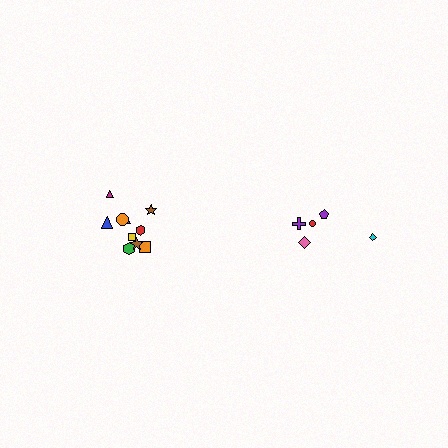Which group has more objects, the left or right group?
The left group.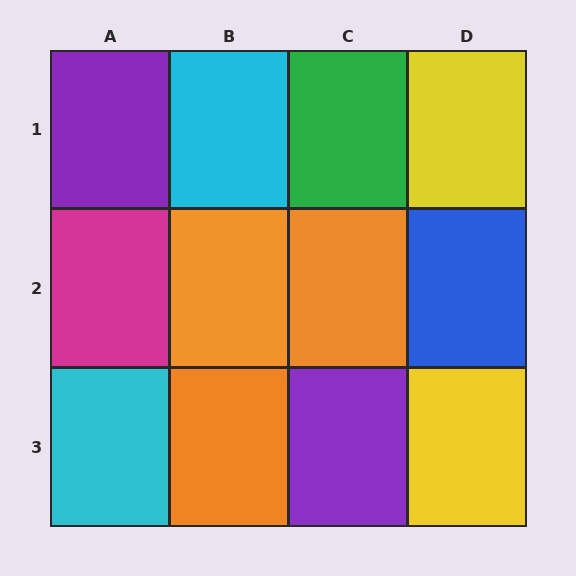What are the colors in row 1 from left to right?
Purple, cyan, green, yellow.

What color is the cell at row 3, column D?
Yellow.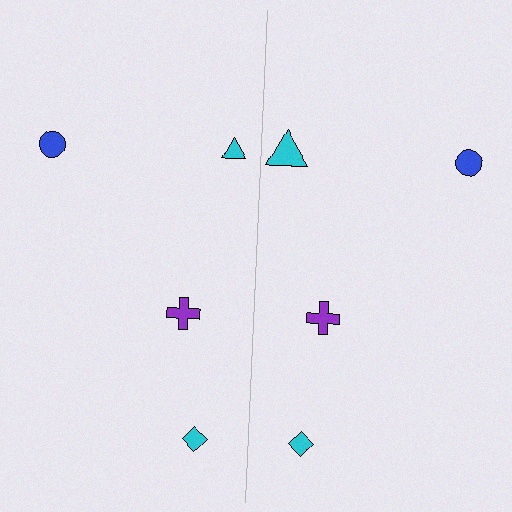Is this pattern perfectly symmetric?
No, the pattern is not perfectly symmetric. The cyan triangle on the right side has a different size than its mirror counterpart.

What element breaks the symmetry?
The cyan triangle on the right side has a different size than its mirror counterpart.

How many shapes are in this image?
There are 8 shapes in this image.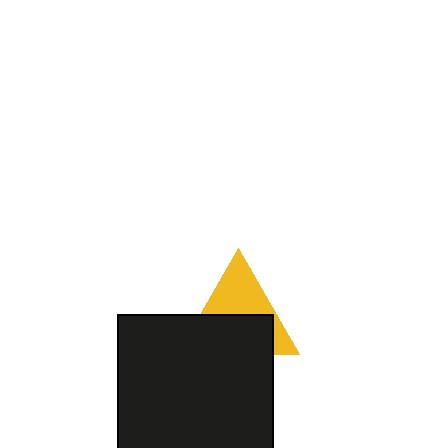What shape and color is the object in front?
The object in front is a black square.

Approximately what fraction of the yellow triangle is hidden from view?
Roughly 53% of the yellow triangle is hidden behind the black square.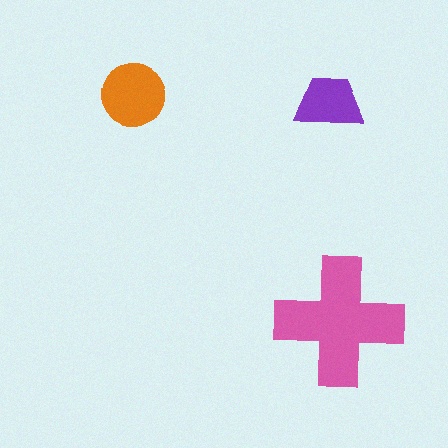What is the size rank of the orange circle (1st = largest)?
2nd.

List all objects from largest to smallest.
The pink cross, the orange circle, the purple trapezoid.